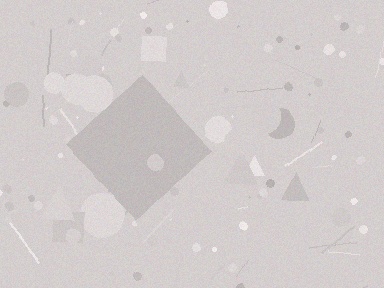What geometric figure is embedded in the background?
A diamond is embedded in the background.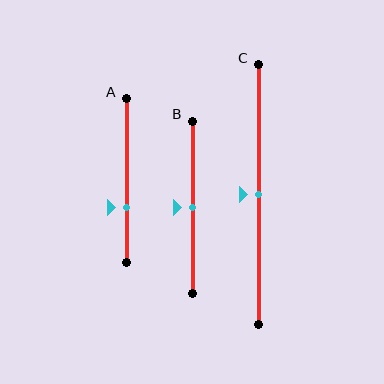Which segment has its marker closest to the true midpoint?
Segment B has its marker closest to the true midpoint.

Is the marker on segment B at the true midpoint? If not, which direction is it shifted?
Yes, the marker on segment B is at the true midpoint.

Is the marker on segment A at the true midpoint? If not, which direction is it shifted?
No, the marker on segment A is shifted downward by about 16% of the segment length.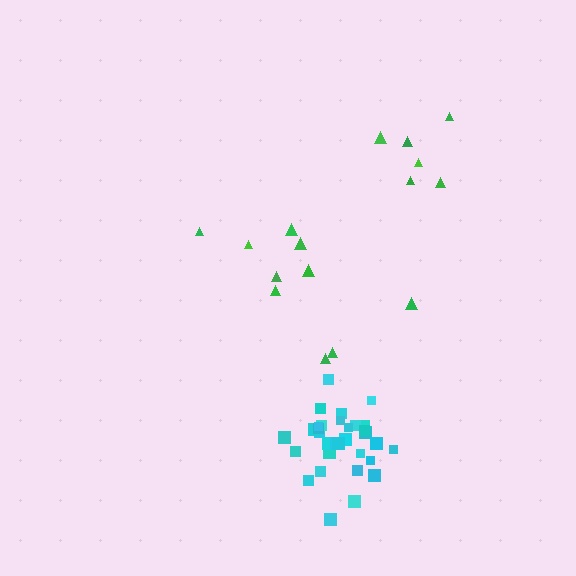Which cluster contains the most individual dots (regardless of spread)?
Cyan (33).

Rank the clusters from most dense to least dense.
cyan, green.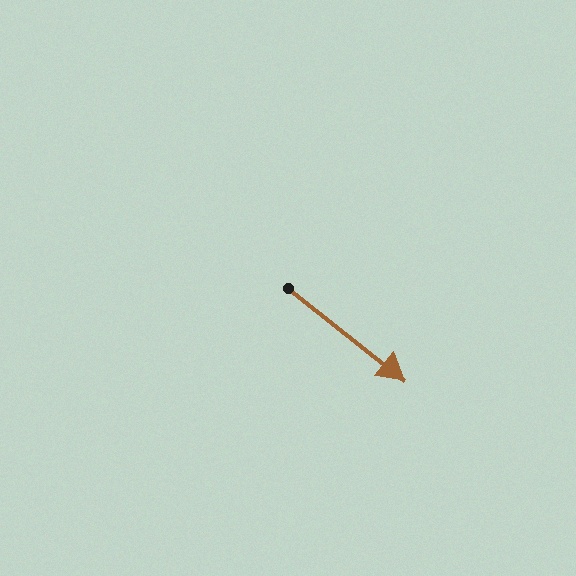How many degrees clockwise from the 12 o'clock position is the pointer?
Approximately 128 degrees.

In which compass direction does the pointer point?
Southeast.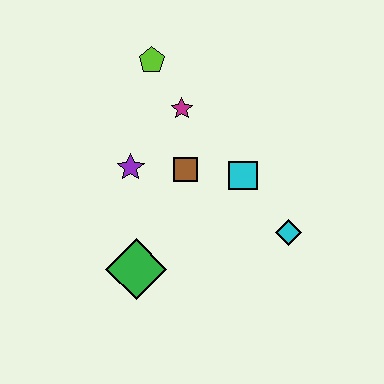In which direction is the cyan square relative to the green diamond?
The cyan square is to the right of the green diamond.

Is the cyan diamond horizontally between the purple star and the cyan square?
No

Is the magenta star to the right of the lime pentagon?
Yes